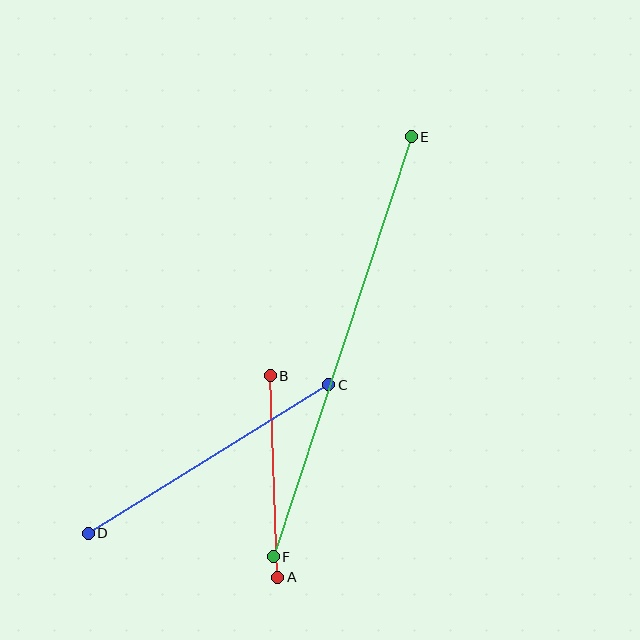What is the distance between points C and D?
The distance is approximately 282 pixels.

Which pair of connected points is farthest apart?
Points E and F are farthest apart.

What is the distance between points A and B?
The distance is approximately 201 pixels.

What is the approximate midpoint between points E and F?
The midpoint is at approximately (342, 347) pixels.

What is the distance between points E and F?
The distance is approximately 442 pixels.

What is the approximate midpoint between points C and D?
The midpoint is at approximately (209, 459) pixels.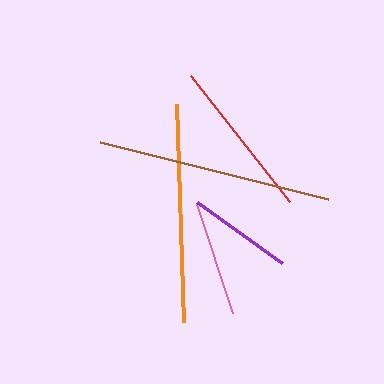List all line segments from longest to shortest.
From longest to shortest: brown, orange, red, pink, purple.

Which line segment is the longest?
The brown line is the longest at approximately 235 pixels.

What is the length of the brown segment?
The brown segment is approximately 235 pixels long.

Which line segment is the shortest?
The purple line is the shortest at approximately 105 pixels.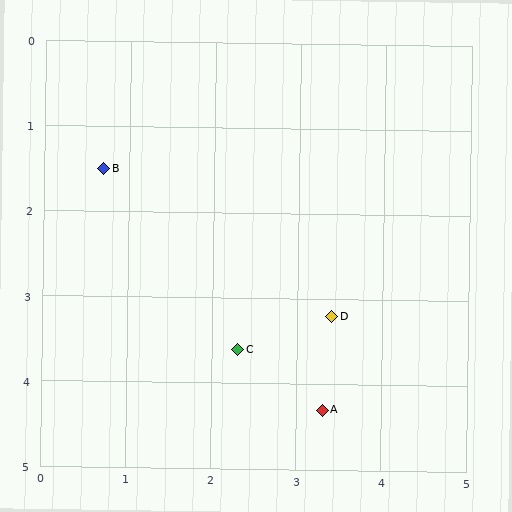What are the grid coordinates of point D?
Point D is at approximately (3.4, 3.2).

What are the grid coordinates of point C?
Point C is at approximately (2.3, 3.6).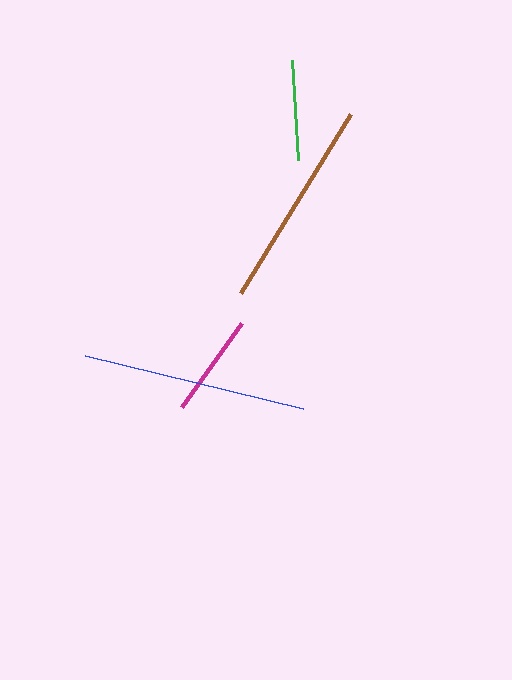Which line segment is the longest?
The blue line is the longest at approximately 224 pixels.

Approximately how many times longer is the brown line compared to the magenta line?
The brown line is approximately 2.1 times the length of the magenta line.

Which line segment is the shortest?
The green line is the shortest at approximately 100 pixels.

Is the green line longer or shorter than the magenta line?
The magenta line is longer than the green line.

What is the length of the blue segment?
The blue segment is approximately 224 pixels long.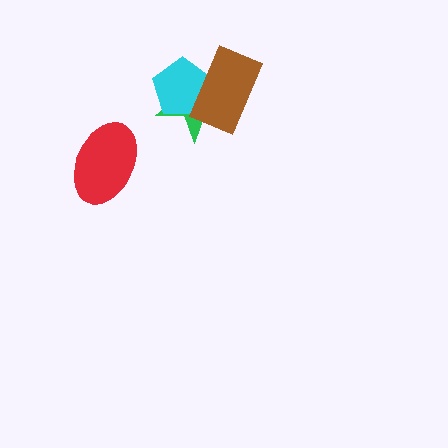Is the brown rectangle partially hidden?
No, no other shape covers it.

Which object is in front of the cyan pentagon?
The brown rectangle is in front of the cyan pentagon.